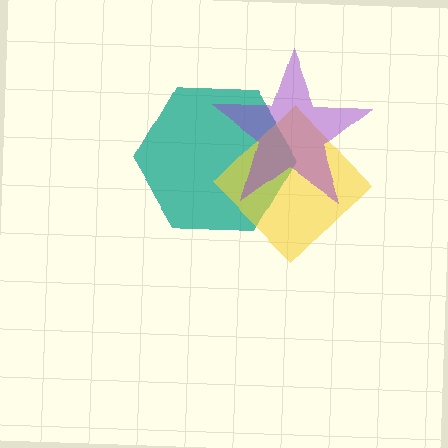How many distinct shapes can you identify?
There are 3 distinct shapes: a teal hexagon, a yellow diamond, a purple star.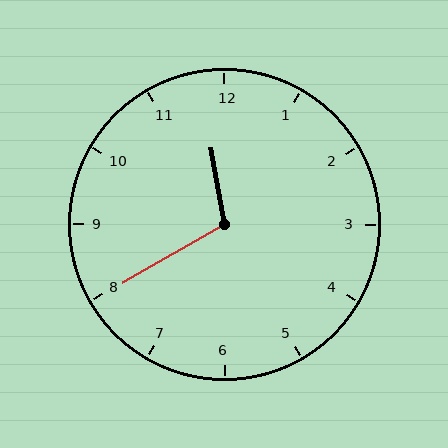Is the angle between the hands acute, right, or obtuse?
It is obtuse.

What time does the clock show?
11:40.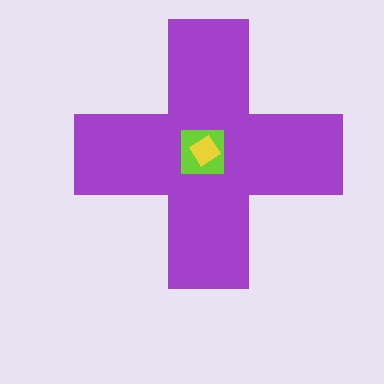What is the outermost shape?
The purple cross.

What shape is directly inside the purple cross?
The lime square.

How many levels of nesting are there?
3.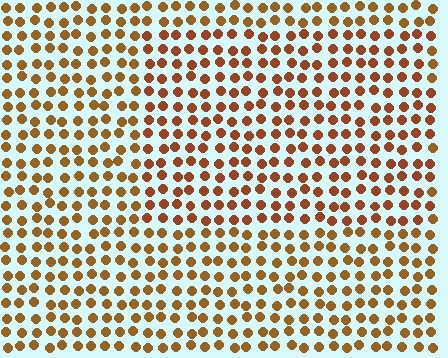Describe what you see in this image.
The image is filled with small brown elements in a uniform arrangement. A rectangle-shaped region is visible where the elements are tinted to a slightly different hue, forming a subtle color boundary.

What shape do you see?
I see a rectangle.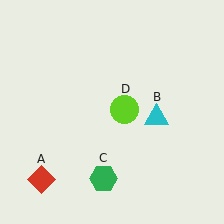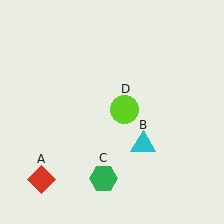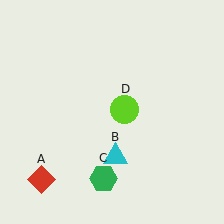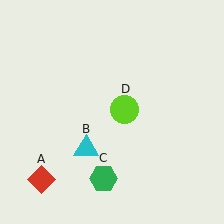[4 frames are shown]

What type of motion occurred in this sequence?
The cyan triangle (object B) rotated clockwise around the center of the scene.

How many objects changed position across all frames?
1 object changed position: cyan triangle (object B).